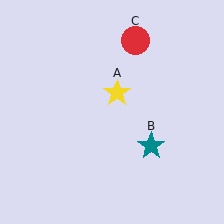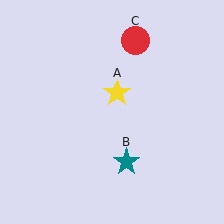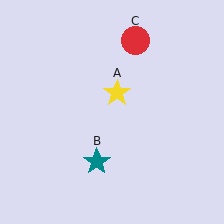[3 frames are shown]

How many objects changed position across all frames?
1 object changed position: teal star (object B).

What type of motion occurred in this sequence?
The teal star (object B) rotated clockwise around the center of the scene.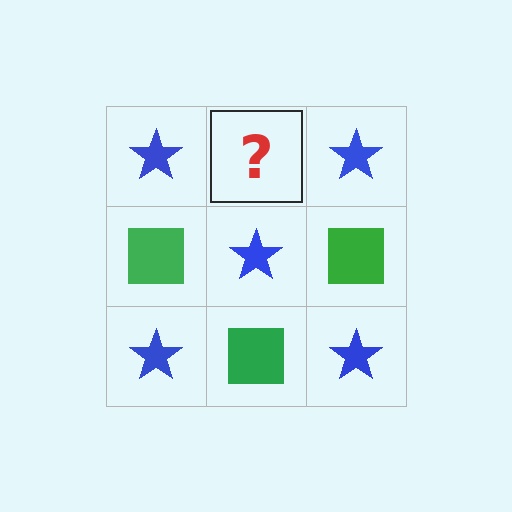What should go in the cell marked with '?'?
The missing cell should contain a green square.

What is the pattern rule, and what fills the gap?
The rule is that it alternates blue star and green square in a checkerboard pattern. The gap should be filled with a green square.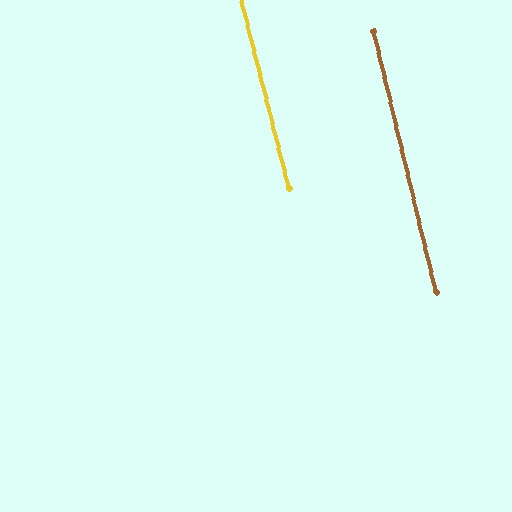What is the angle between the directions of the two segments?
Approximately 1 degree.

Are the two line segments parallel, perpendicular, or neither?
Parallel — their directions differ by only 0.7°.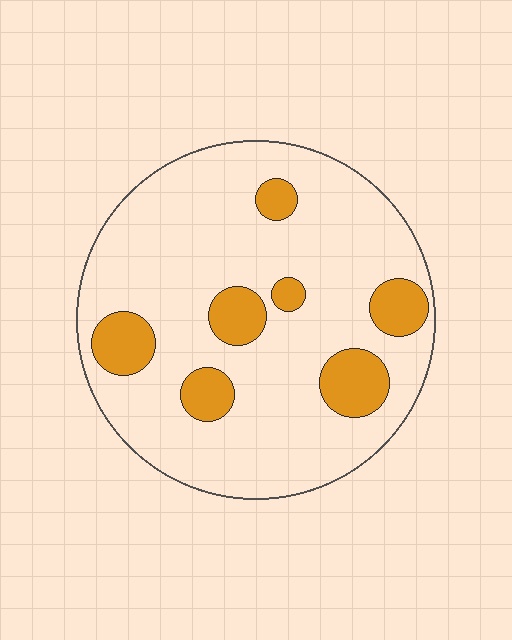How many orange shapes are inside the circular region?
7.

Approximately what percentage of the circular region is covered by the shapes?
Approximately 15%.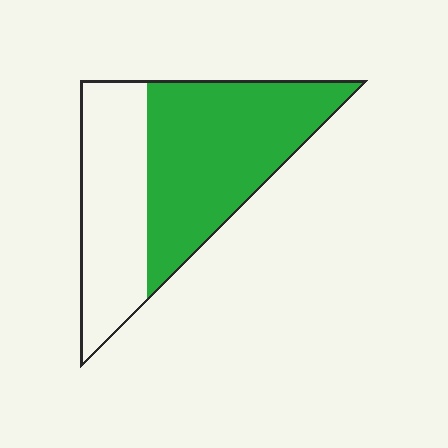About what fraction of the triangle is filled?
About three fifths (3/5).